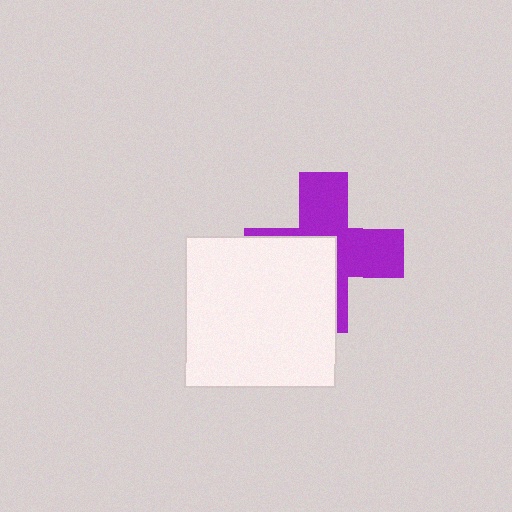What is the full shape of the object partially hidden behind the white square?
The partially hidden object is a purple cross.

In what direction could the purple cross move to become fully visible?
The purple cross could move toward the upper-right. That would shift it out from behind the white square entirely.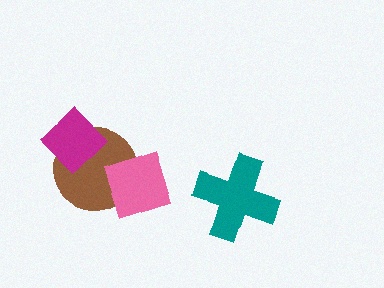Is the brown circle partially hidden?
Yes, it is partially covered by another shape.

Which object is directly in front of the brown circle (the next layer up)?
The magenta diamond is directly in front of the brown circle.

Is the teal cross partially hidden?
No, no other shape covers it.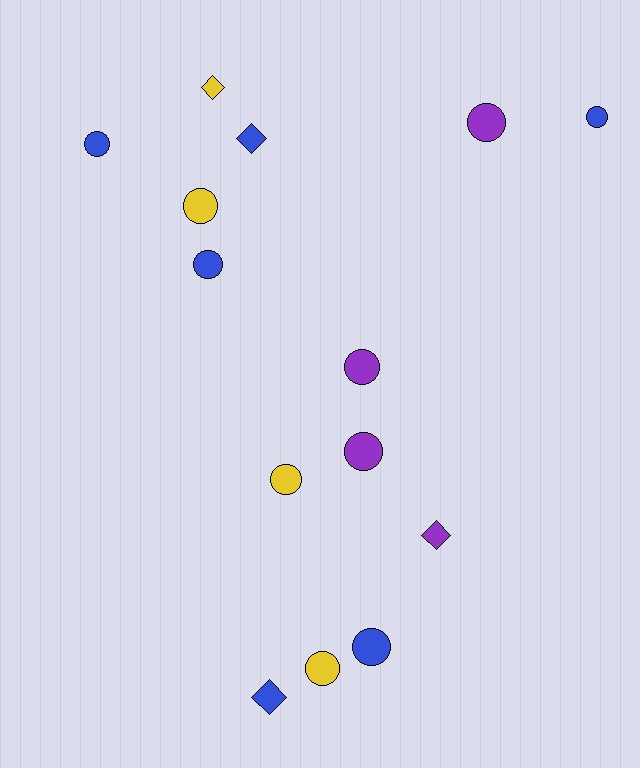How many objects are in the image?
There are 14 objects.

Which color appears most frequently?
Blue, with 6 objects.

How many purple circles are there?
There are 3 purple circles.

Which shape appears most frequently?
Circle, with 10 objects.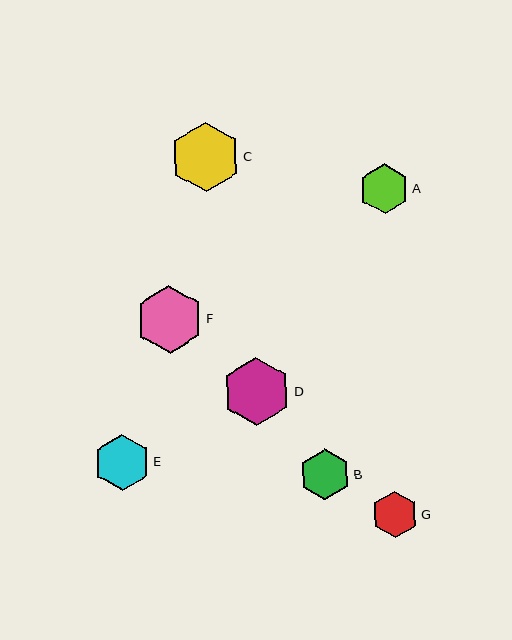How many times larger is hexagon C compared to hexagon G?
Hexagon C is approximately 1.5 times the size of hexagon G.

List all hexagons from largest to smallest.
From largest to smallest: C, D, F, E, B, A, G.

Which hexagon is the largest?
Hexagon C is the largest with a size of approximately 70 pixels.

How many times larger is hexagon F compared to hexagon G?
Hexagon F is approximately 1.5 times the size of hexagon G.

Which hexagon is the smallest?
Hexagon G is the smallest with a size of approximately 47 pixels.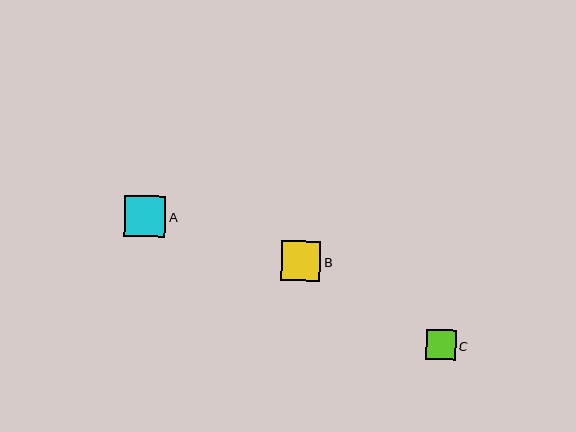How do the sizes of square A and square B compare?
Square A and square B are approximately the same size.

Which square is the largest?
Square A is the largest with a size of approximately 42 pixels.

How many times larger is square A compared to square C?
Square A is approximately 1.4 times the size of square C.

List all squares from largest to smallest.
From largest to smallest: A, B, C.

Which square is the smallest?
Square C is the smallest with a size of approximately 30 pixels.